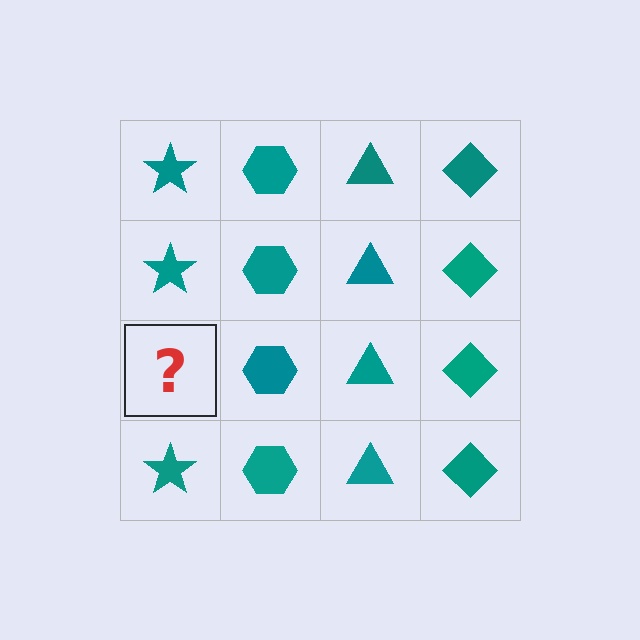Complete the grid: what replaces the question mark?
The question mark should be replaced with a teal star.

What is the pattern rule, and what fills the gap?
The rule is that each column has a consistent shape. The gap should be filled with a teal star.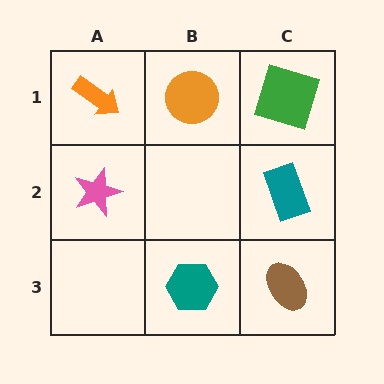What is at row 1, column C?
A green square.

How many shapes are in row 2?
2 shapes.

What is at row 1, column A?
An orange arrow.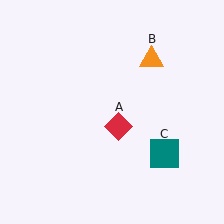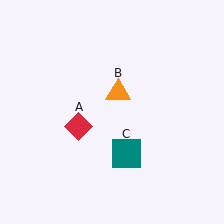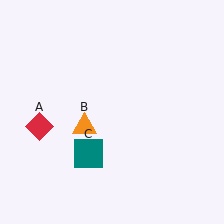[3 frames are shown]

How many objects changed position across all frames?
3 objects changed position: red diamond (object A), orange triangle (object B), teal square (object C).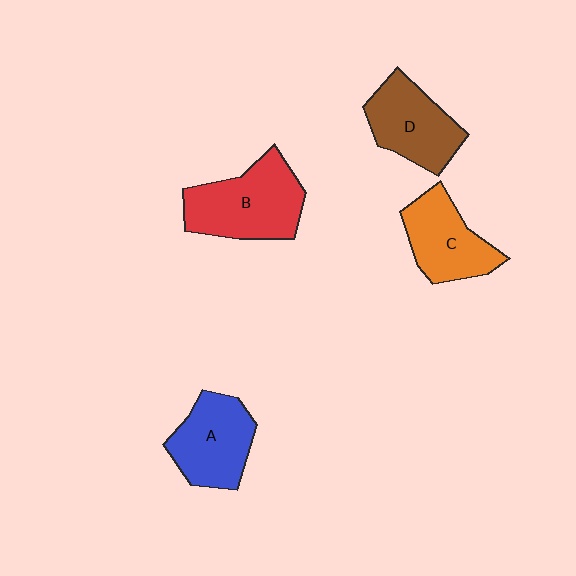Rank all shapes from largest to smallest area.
From largest to smallest: B (red), A (blue), D (brown), C (orange).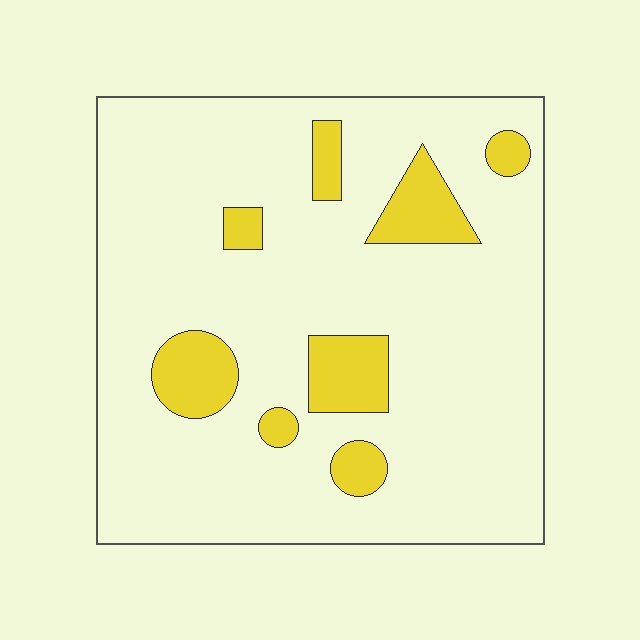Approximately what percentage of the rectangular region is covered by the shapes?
Approximately 15%.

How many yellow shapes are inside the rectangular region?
8.